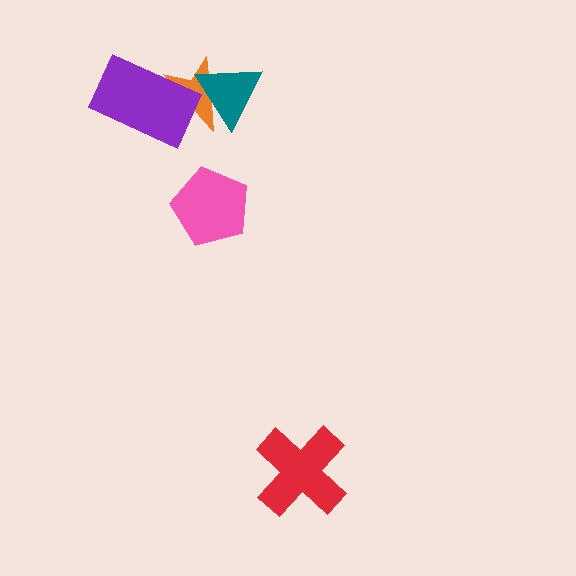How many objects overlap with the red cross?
0 objects overlap with the red cross.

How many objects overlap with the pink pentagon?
0 objects overlap with the pink pentagon.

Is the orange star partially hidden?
Yes, it is partially covered by another shape.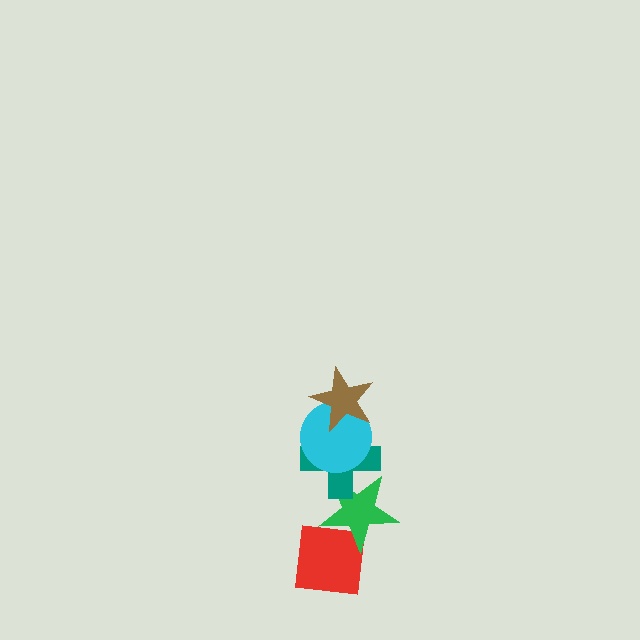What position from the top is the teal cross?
The teal cross is 3rd from the top.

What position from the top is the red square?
The red square is 5th from the top.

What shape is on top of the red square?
The green star is on top of the red square.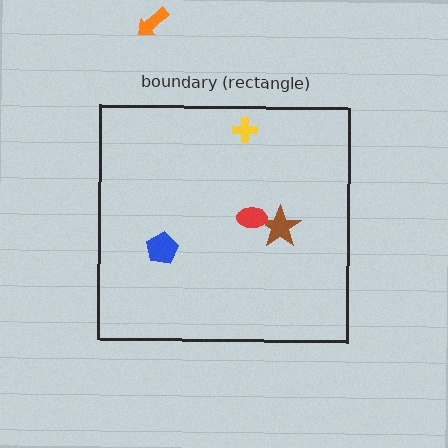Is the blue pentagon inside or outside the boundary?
Inside.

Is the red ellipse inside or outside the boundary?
Inside.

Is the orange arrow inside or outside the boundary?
Outside.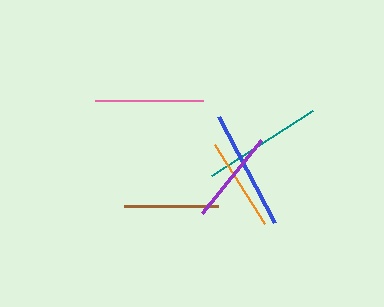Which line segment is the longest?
The teal line is the longest at approximately 120 pixels.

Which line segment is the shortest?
The brown line is the shortest at approximately 93 pixels.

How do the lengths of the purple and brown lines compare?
The purple and brown lines are approximately the same length.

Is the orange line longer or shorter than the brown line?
The orange line is longer than the brown line.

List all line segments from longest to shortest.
From longest to shortest: teal, blue, pink, purple, orange, brown.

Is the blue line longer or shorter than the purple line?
The blue line is longer than the purple line.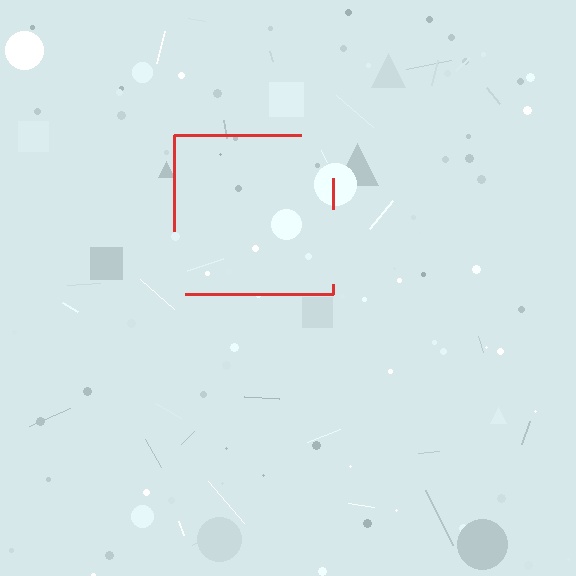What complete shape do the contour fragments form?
The contour fragments form a square.